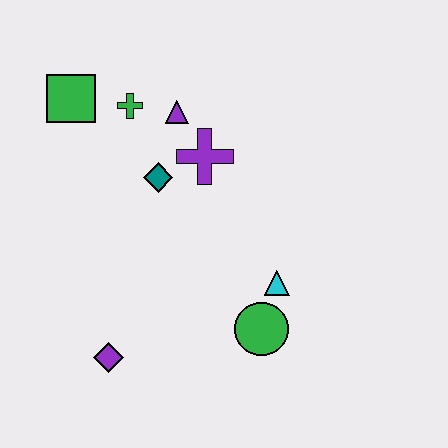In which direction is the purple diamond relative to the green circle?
The purple diamond is to the left of the green circle.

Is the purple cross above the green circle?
Yes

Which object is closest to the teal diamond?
The purple cross is closest to the teal diamond.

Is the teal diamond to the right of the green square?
Yes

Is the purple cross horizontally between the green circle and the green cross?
Yes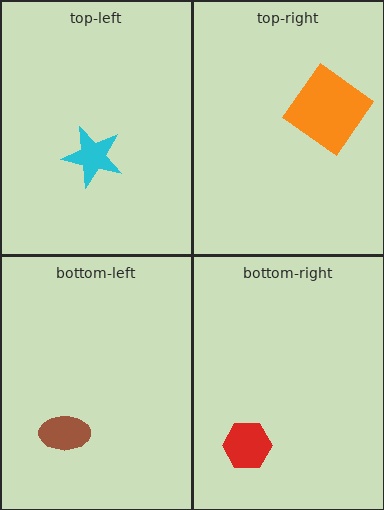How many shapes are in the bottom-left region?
1.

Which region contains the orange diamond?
The top-right region.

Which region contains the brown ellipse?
The bottom-left region.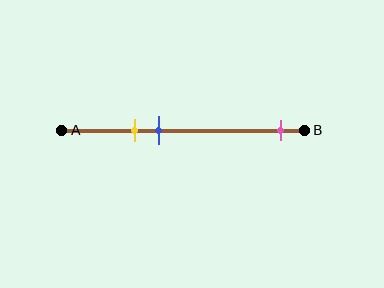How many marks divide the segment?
There are 3 marks dividing the segment.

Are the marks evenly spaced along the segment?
No, the marks are not evenly spaced.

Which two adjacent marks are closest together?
The yellow and blue marks are the closest adjacent pair.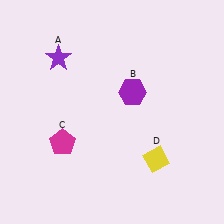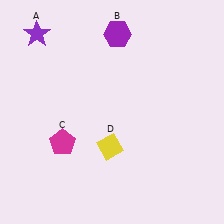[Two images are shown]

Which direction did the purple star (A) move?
The purple star (A) moved up.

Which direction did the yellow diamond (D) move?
The yellow diamond (D) moved left.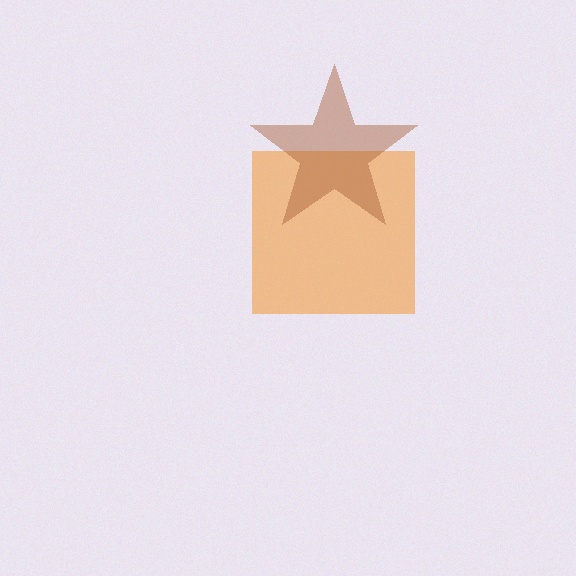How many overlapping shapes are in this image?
There are 2 overlapping shapes in the image.